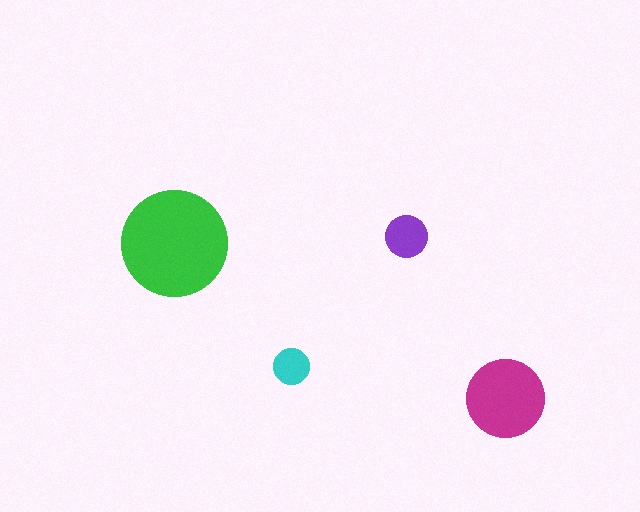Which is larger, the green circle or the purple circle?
The green one.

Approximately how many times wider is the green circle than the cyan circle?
About 3 times wider.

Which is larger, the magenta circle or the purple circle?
The magenta one.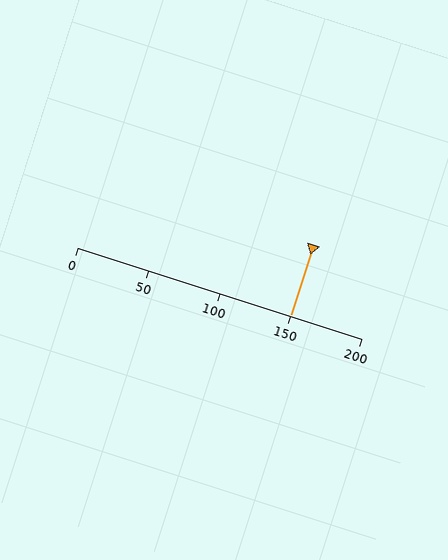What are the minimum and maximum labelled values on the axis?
The axis runs from 0 to 200.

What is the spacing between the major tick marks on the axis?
The major ticks are spaced 50 apart.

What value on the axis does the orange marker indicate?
The marker indicates approximately 150.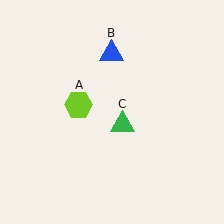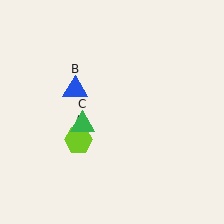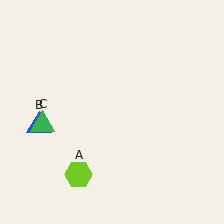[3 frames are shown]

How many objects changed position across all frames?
3 objects changed position: lime hexagon (object A), blue triangle (object B), green triangle (object C).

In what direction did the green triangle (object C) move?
The green triangle (object C) moved left.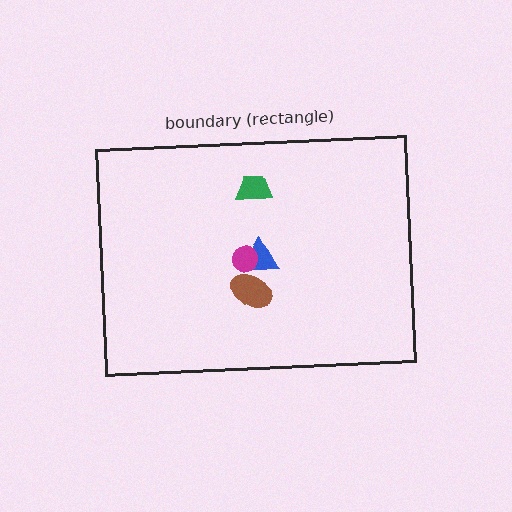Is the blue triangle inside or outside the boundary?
Inside.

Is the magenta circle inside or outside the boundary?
Inside.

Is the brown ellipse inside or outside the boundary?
Inside.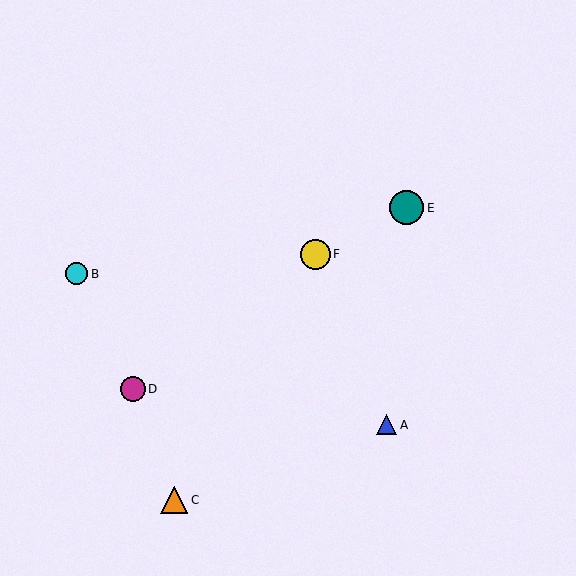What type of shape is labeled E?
Shape E is a teal circle.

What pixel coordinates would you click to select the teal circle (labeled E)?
Click at (407, 208) to select the teal circle E.